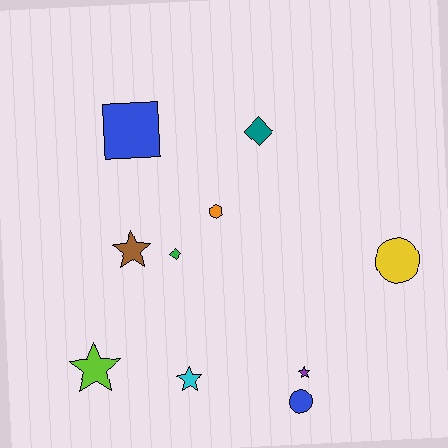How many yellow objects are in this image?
There is 1 yellow object.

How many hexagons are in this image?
There is 1 hexagon.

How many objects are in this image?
There are 10 objects.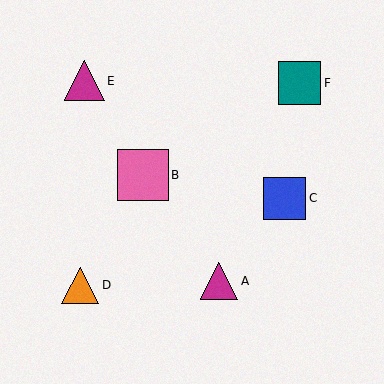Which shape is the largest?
The pink square (labeled B) is the largest.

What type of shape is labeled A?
Shape A is a magenta triangle.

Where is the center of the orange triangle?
The center of the orange triangle is at (80, 285).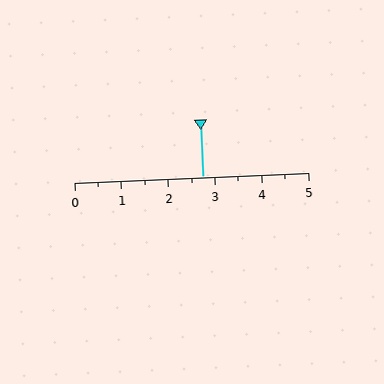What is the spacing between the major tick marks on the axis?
The major ticks are spaced 1 apart.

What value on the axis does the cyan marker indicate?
The marker indicates approximately 2.8.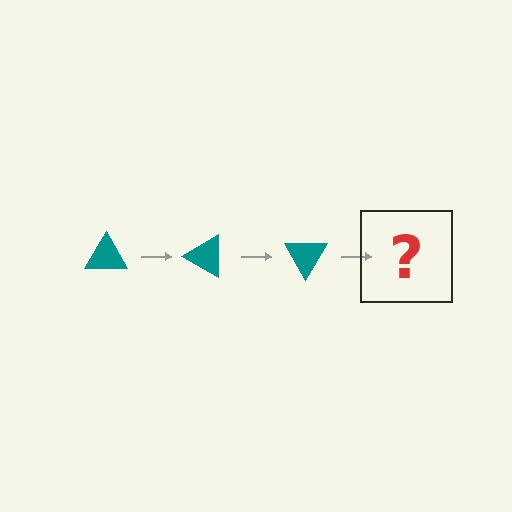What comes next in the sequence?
The next element should be a teal triangle rotated 90 degrees.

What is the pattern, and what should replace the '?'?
The pattern is that the triangle rotates 30 degrees each step. The '?' should be a teal triangle rotated 90 degrees.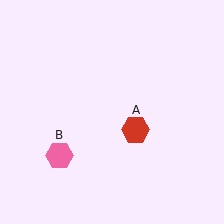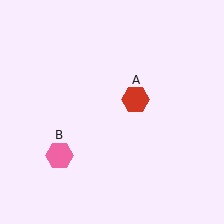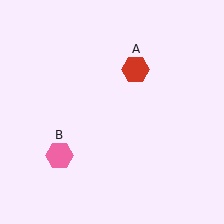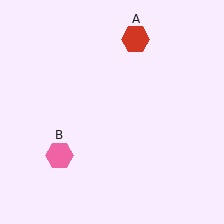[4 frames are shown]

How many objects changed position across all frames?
1 object changed position: red hexagon (object A).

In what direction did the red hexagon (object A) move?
The red hexagon (object A) moved up.